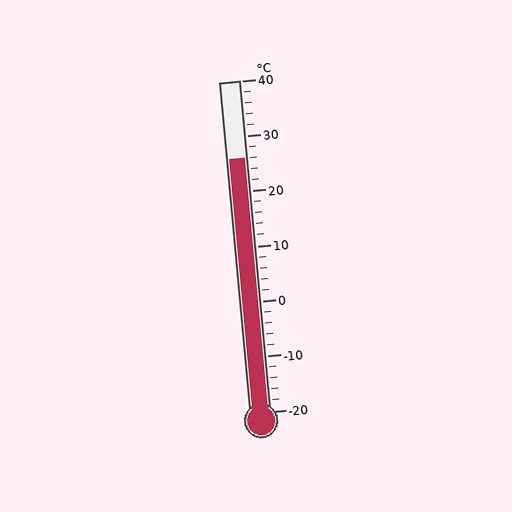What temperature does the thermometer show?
The thermometer shows approximately 26°C.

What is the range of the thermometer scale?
The thermometer scale ranges from -20°C to 40°C.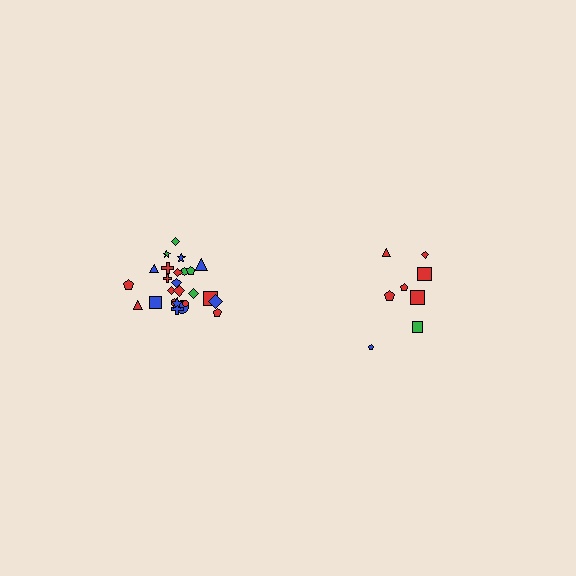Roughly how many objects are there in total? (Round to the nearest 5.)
Roughly 35 objects in total.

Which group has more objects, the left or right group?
The left group.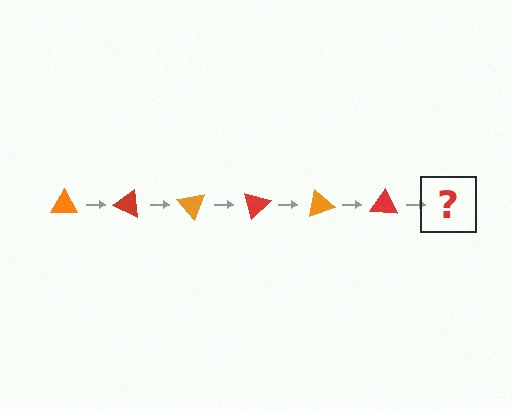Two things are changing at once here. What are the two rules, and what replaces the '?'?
The two rules are that it rotates 25 degrees each step and the color cycles through orange and red. The '?' should be an orange triangle, rotated 150 degrees from the start.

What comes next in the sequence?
The next element should be an orange triangle, rotated 150 degrees from the start.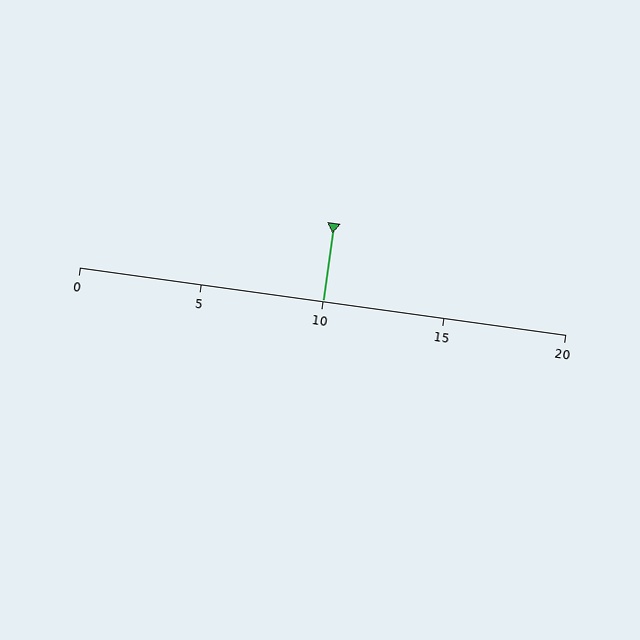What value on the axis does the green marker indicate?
The marker indicates approximately 10.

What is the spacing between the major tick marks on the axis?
The major ticks are spaced 5 apart.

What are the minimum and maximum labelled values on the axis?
The axis runs from 0 to 20.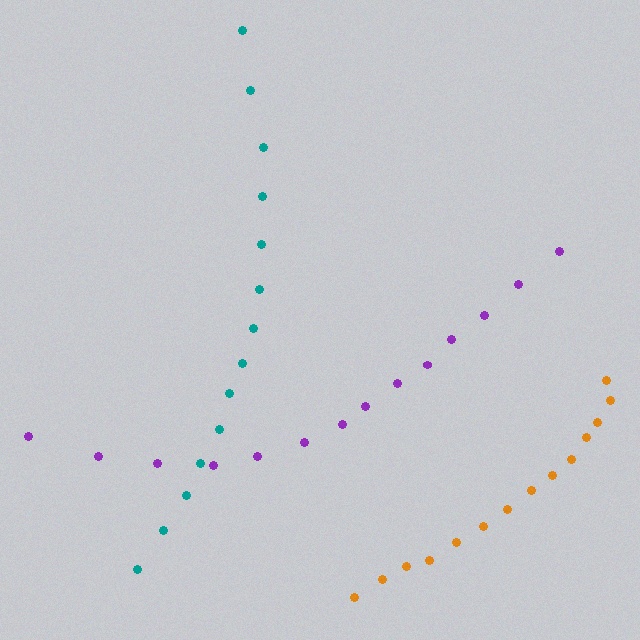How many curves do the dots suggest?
There are 3 distinct paths.